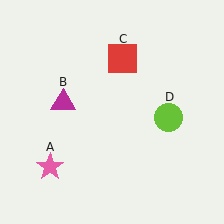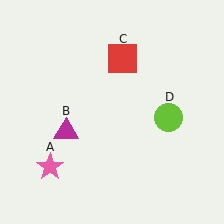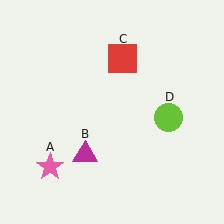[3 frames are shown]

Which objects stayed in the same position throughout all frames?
Pink star (object A) and red square (object C) and lime circle (object D) remained stationary.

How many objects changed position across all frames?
1 object changed position: magenta triangle (object B).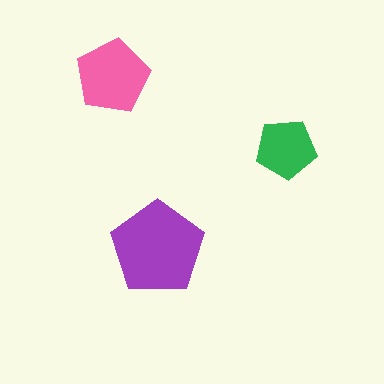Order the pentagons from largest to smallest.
the purple one, the pink one, the green one.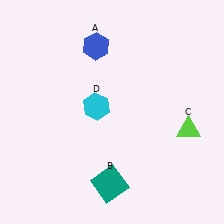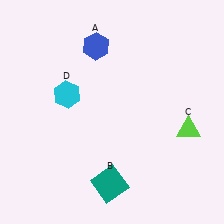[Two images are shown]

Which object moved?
The cyan hexagon (D) moved left.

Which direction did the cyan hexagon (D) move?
The cyan hexagon (D) moved left.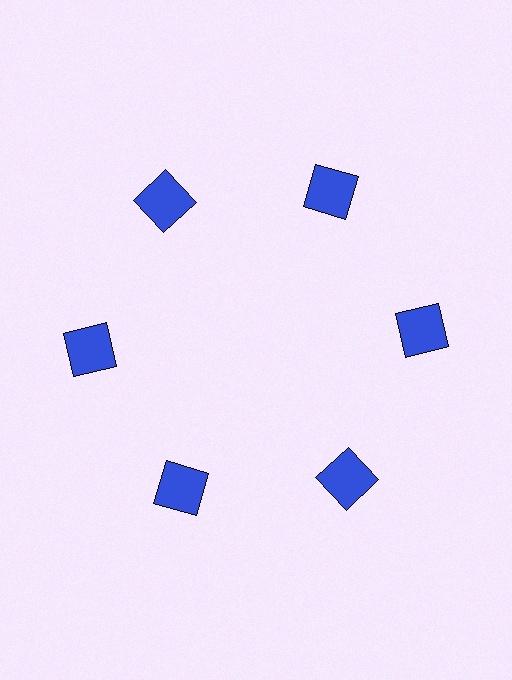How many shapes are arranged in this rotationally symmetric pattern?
There are 6 shapes, arranged in 6 groups of 1.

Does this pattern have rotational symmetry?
Yes, this pattern has 6-fold rotational symmetry. It looks the same after rotating 60 degrees around the center.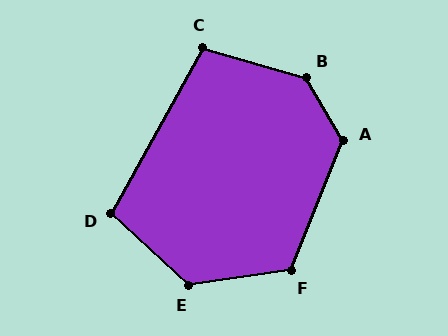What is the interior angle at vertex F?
Approximately 120 degrees (obtuse).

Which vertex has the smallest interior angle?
C, at approximately 103 degrees.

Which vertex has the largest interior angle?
B, at approximately 137 degrees.